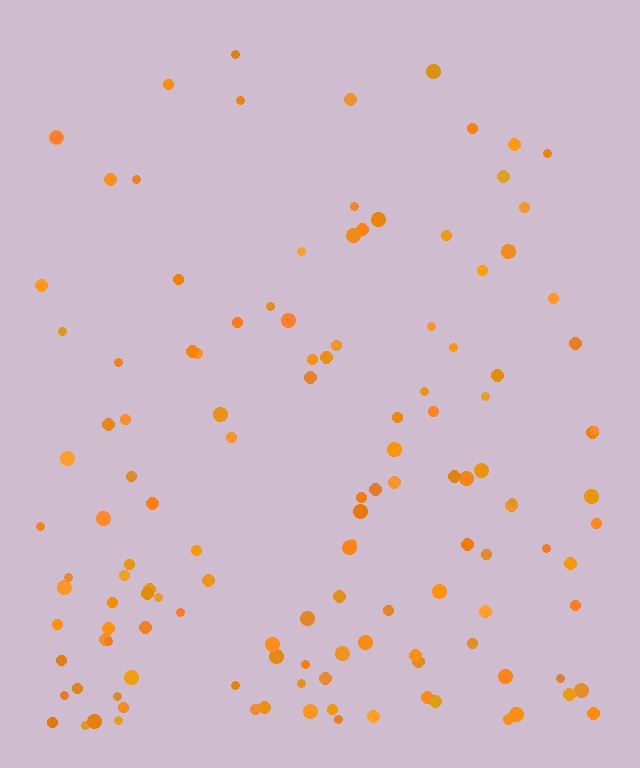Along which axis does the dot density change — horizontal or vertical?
Vertical.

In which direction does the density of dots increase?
From top to bottom, with the bottom side densest.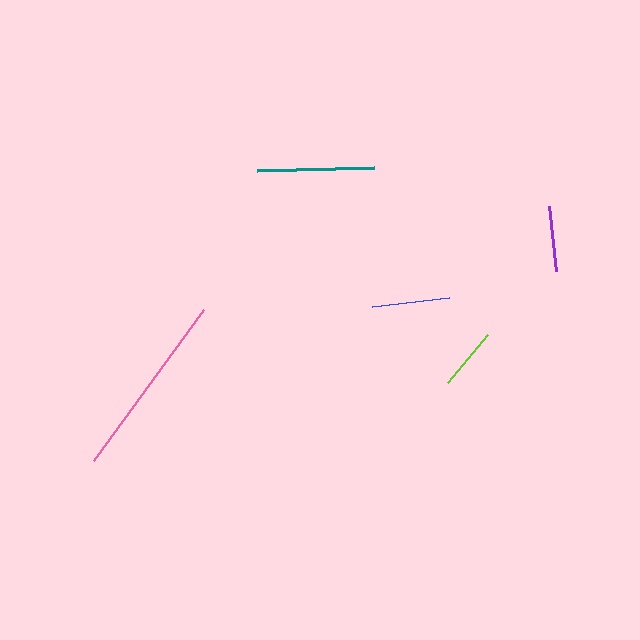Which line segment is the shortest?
The lime line is the shortest at approximately 62 pixels.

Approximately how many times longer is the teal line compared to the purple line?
The teal line is approximately 1.8 times the length of the purple line.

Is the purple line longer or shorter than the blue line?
The blue line is longer than the purple line.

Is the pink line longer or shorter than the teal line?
The pink line is longer than the teal line.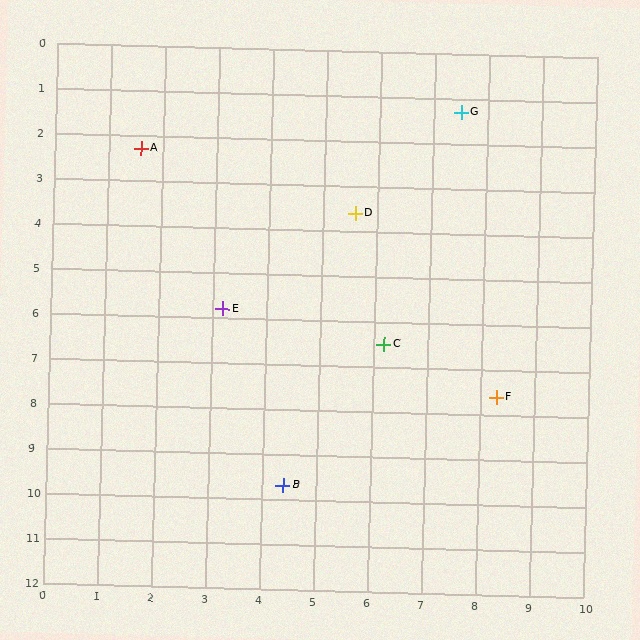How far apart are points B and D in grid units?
Points B and D are about 6.2 grid units apart.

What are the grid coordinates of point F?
Point F is at approximately (8.3, 7.6).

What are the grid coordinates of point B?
Point B is at approximately (4.4, 9.7).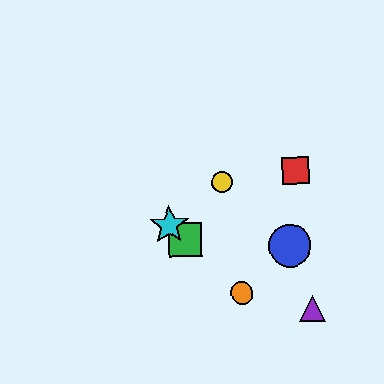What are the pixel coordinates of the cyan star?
The cyan star is at (169, 225).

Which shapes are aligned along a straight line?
The green square, the orange circle, the cyan star are aligned along a straight line.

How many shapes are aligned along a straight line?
3 shapes (the green square, the orange circle, the cyan star) are aligned along a straight line.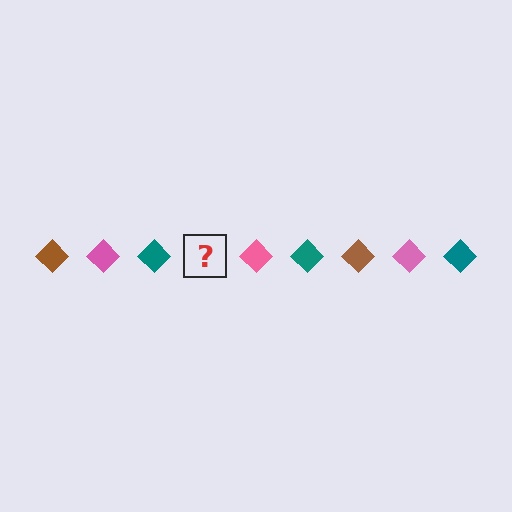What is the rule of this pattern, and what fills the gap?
The rule is that the pattern cycles through brown, pink, teal diamonds. The gap should be filled with a brown diamond.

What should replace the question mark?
The question mark should be replaced with a brown diamond.